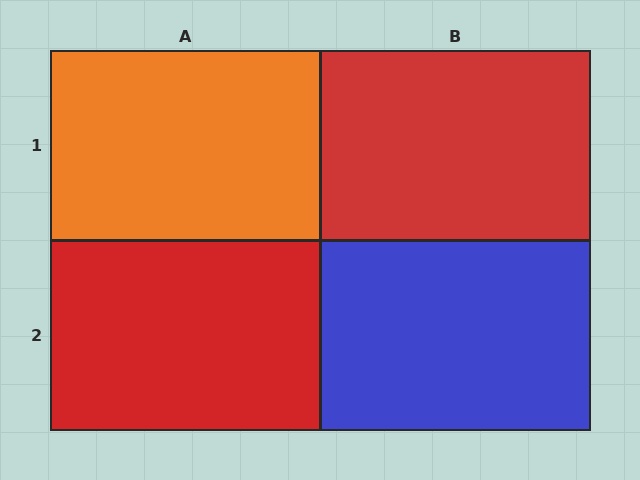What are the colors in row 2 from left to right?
Red, blue.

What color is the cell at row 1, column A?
Orange.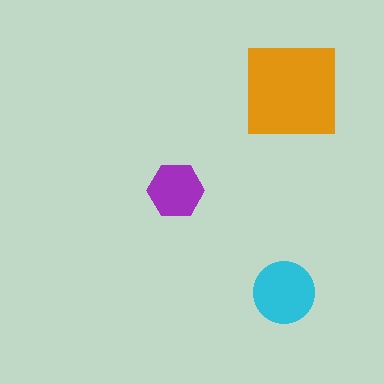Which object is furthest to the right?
The orange square is rightmost.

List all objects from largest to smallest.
The orange square, the cyan circle, the purple hexagon.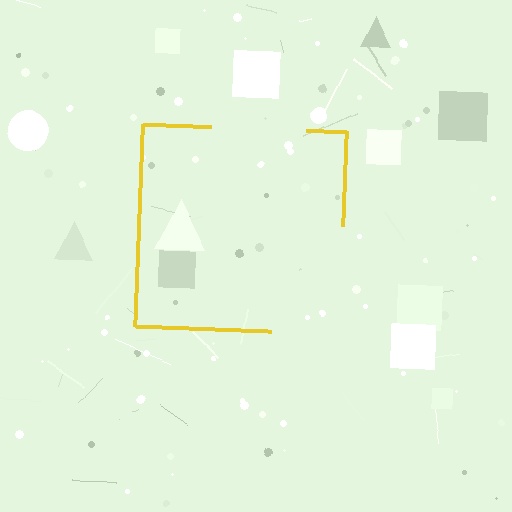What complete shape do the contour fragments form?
The contour fragments form a square.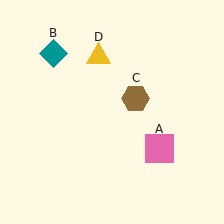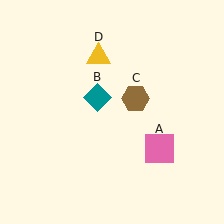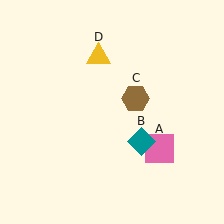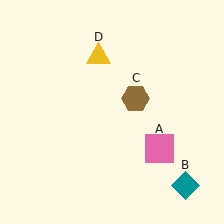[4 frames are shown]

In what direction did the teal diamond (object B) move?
The teal diamond (object B) moved down and to the right.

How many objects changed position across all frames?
1 object changed position: teal diamond (object B).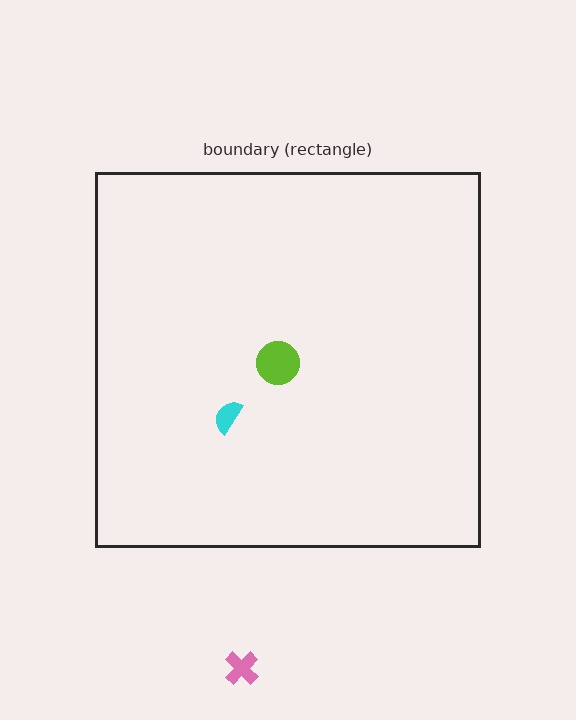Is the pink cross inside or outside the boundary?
Outside.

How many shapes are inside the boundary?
2 inside, 1 outside.